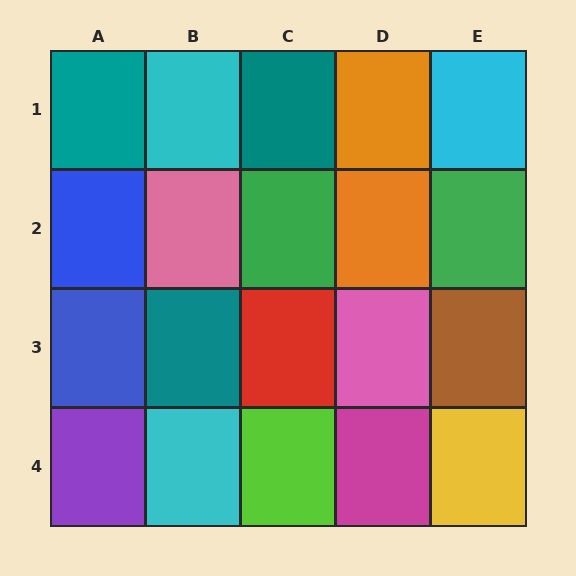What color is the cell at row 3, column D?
Pink.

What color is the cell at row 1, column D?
Orange.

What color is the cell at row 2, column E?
Green.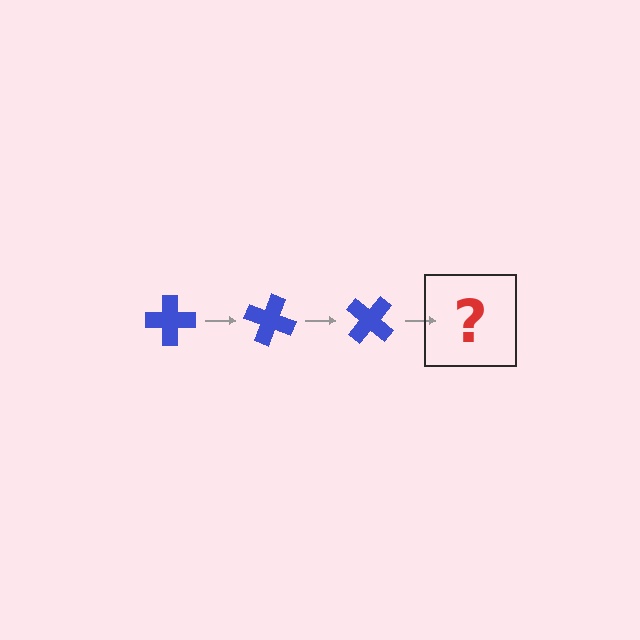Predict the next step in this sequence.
The next step is a blue cross rotated 60 degrees.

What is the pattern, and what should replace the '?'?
The pattern is that the cross rotates 20 degrees each step. The '?' should be a blue cross rotated 60 degrees.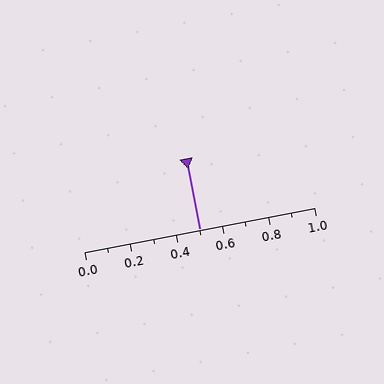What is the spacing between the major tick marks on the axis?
The major ticks are spaced 0.2 apart.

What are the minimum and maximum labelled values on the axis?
The axis runs from 0.0 to 1.0.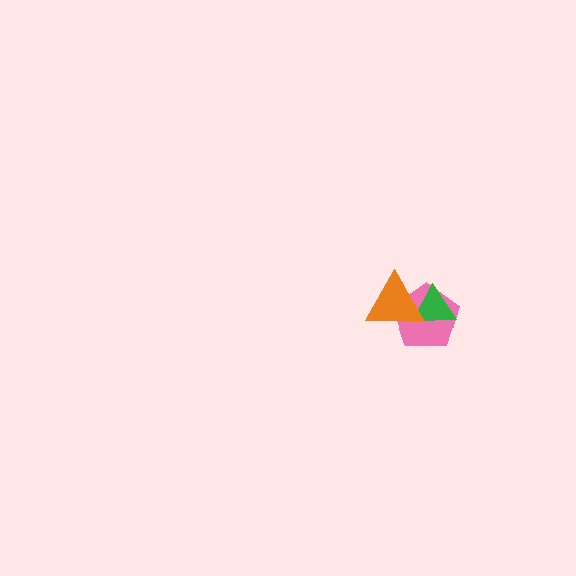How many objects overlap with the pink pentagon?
2 objects overlap with the pink pentagon.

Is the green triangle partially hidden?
Yes, it is partially covered by another shape.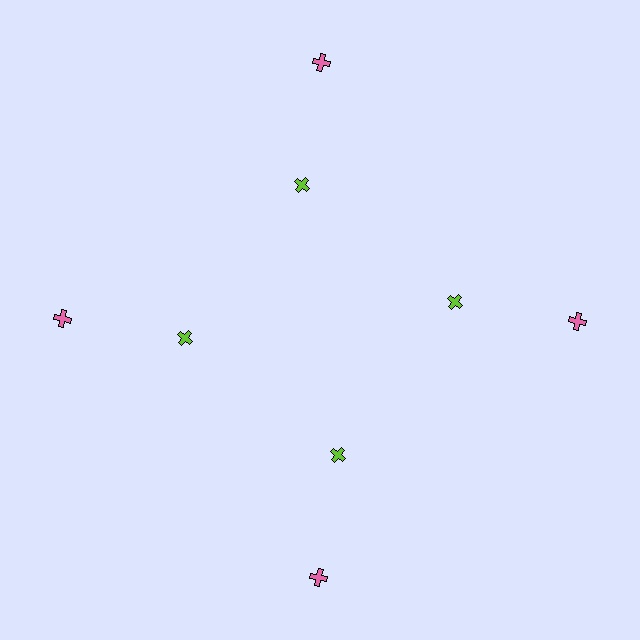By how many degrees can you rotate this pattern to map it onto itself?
The pattern maps onto itself every 90 degrees of rotation.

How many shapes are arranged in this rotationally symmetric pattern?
There are 8 shapes, arranged in 4 groups of 2.